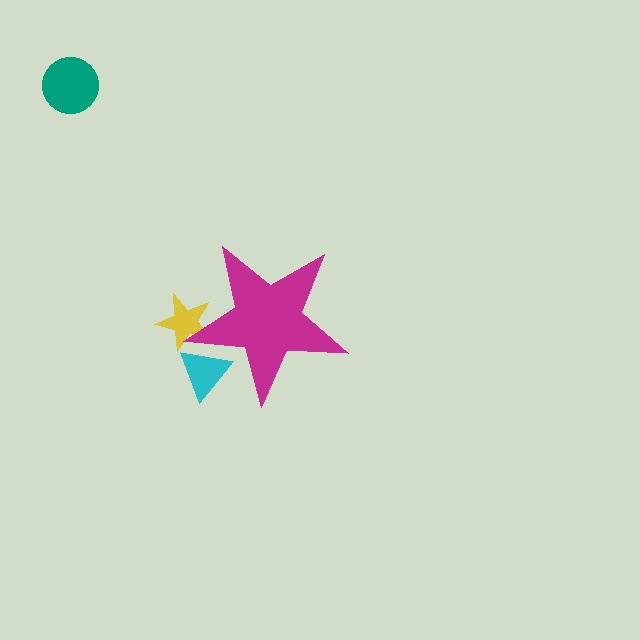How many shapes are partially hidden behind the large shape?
2 shapes are partially hidden.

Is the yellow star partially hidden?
Yes, the yellow star is partially hidden behind the magenta star.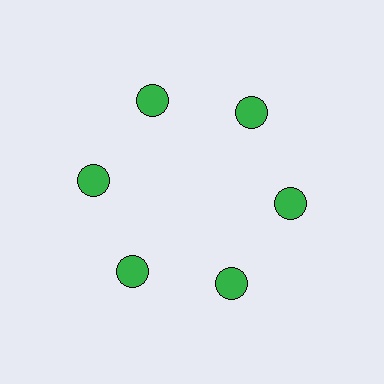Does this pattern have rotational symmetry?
Yes, this pattern has 6-fold rotational symmetry. It looks the same after rotating 60 degrees around the center.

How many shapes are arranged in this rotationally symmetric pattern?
There are 6 shapes, arranged in 6 groups of 1.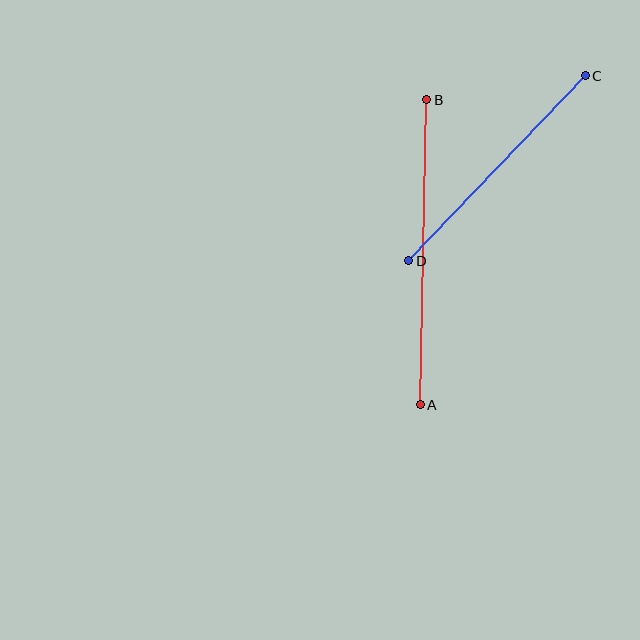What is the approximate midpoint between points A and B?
The midpoint is at approximately (423, 252) pixels.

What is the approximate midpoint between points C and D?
The midpoint is at approximately (497, 168) pixels.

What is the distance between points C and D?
The distance is approximately 256 pixels.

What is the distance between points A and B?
The distance is approximately 305 pixels.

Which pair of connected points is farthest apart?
Points A and B are farthest apart.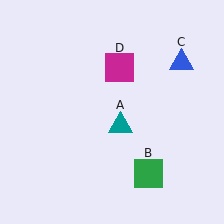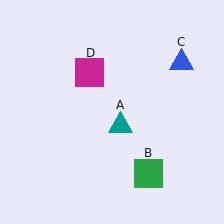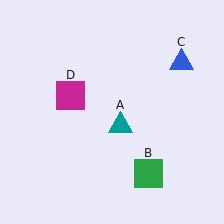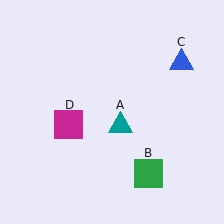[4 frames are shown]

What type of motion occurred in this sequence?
The magenta square (object D) rotated counterclockwise around the center of the scene.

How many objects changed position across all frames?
1 object changed position: magenta square (object D).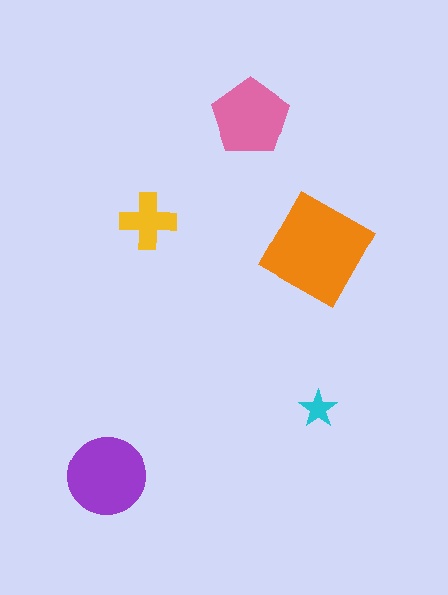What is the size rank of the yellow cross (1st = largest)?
4th.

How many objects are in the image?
There are 5 objects in the image.